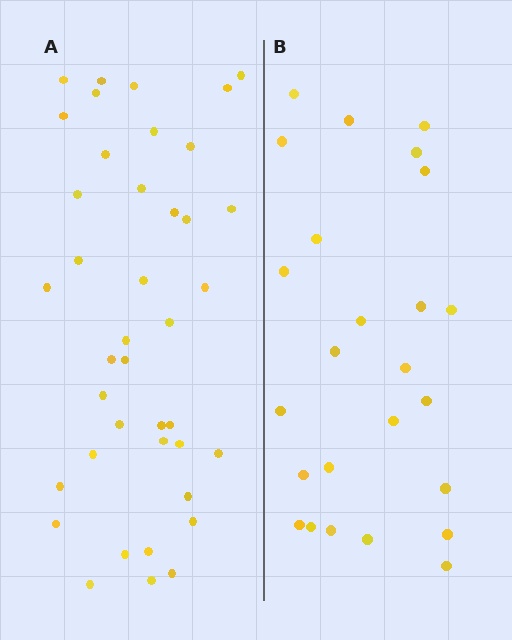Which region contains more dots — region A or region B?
Region A (the left region) has more dots.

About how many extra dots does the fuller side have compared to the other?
Region A has approximately 15 more dots than region B.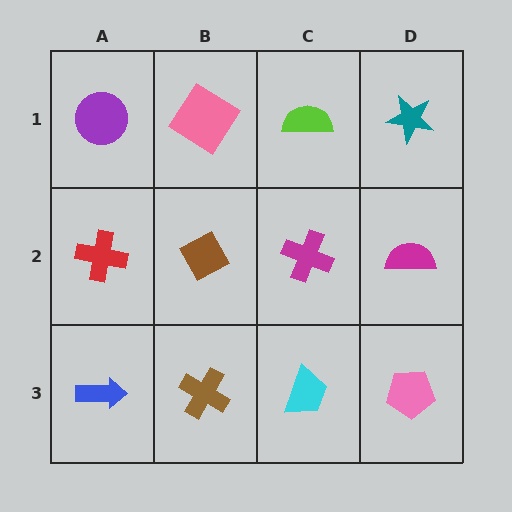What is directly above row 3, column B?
A brown diamond.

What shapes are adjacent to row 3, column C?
A magenta cross (row 2, column C), a brown cross (row 3, column B), a pink pentagon (row 3, column D).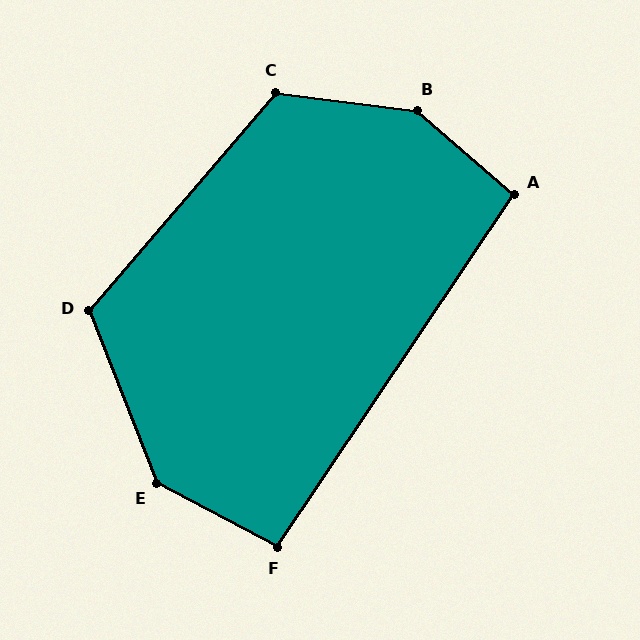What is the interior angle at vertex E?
Approximately 139 degrees (obtuse).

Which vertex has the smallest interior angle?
F, at approximately 96 degrees.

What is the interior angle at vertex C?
Approximately 124 degrees (obtuse).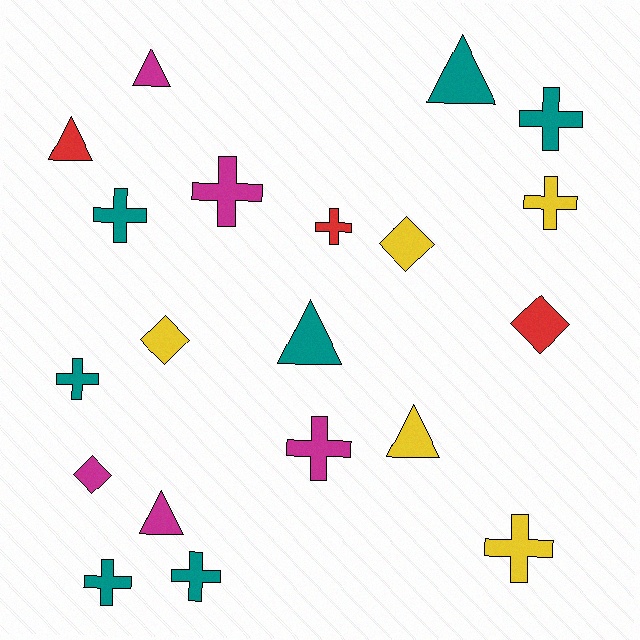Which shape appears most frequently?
Cross, with 10 objects.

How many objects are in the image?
There are 20 objects.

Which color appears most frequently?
Teal, with 7 objects.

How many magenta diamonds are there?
There is 1 magenta diamond.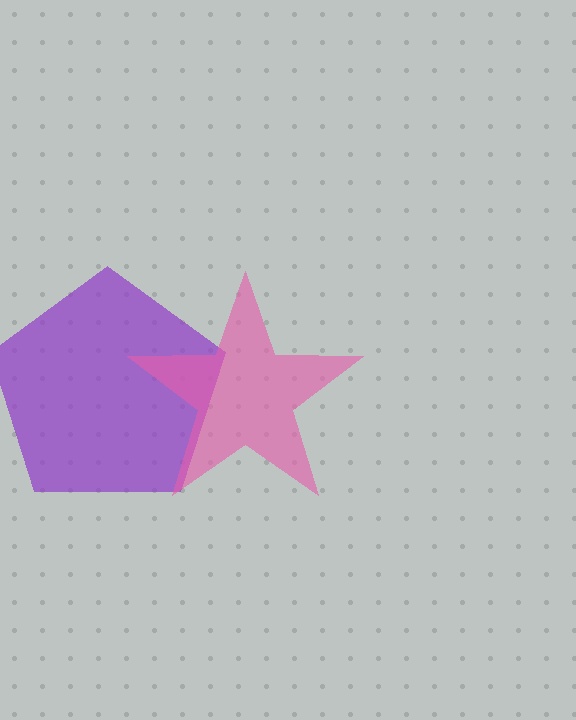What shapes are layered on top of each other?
The layered shapes are: a purple pentagon, a pink star.